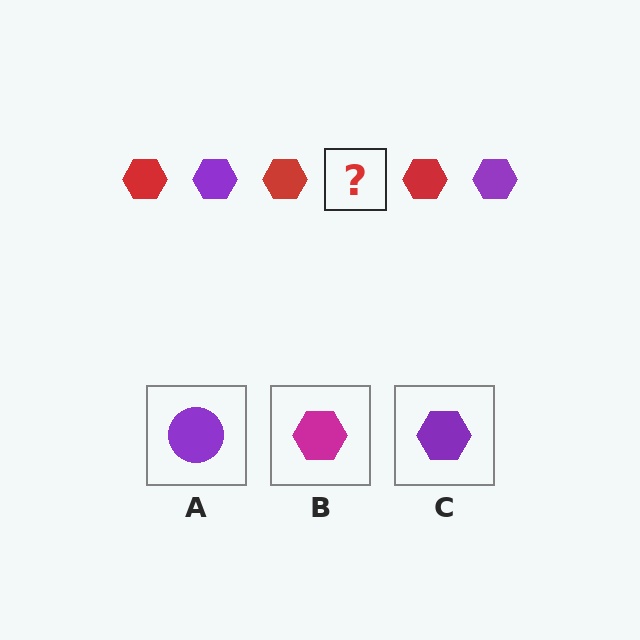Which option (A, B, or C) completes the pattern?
C.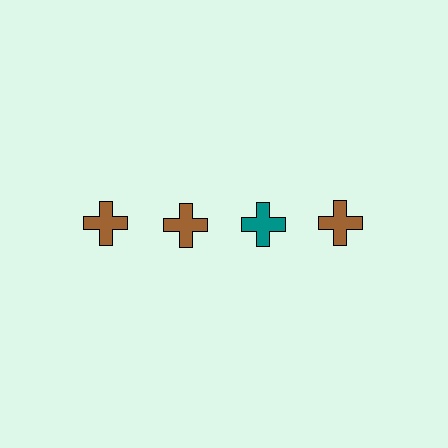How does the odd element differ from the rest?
It has a different color: teal instead of brown.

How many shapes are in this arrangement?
There are 4 shapes arranged in a grid pattern.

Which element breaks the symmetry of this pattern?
The teal cross in the top row, center column breaks the symmetry. All other shapes are brown crosses.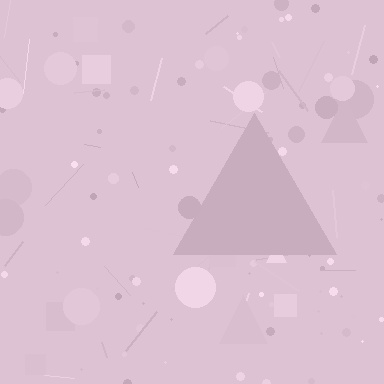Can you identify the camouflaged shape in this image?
The camouflaged shape is a triangle.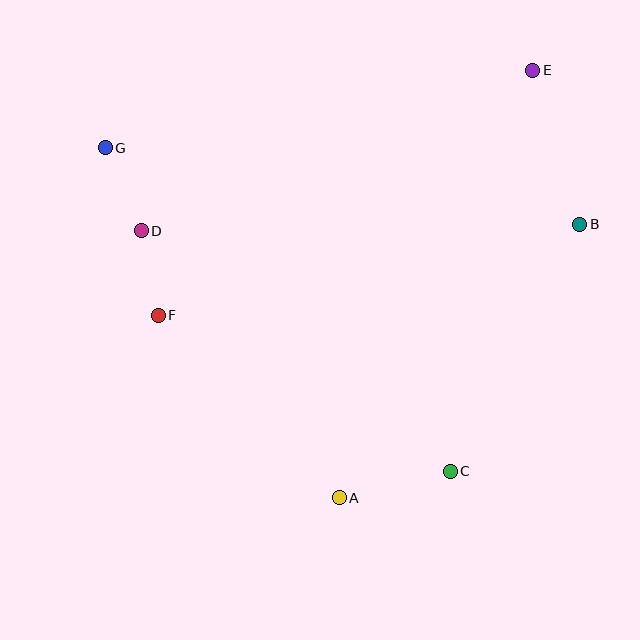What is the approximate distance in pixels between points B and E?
The distance between B and E is approximately 161 pixels.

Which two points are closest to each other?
Points D and F are closest to each other.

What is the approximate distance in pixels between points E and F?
The distance between E and F is approximately 447 pixels.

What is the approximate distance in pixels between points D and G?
The distance between D and G is approximately 91 pixels.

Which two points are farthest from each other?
Points B and G are farthest from each other.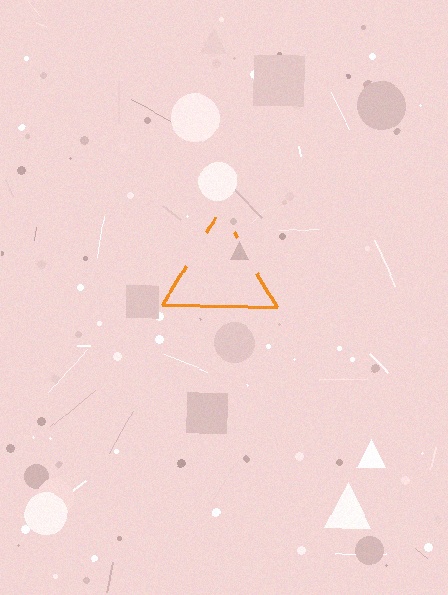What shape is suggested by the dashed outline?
The dashed outline suggests a triangle.